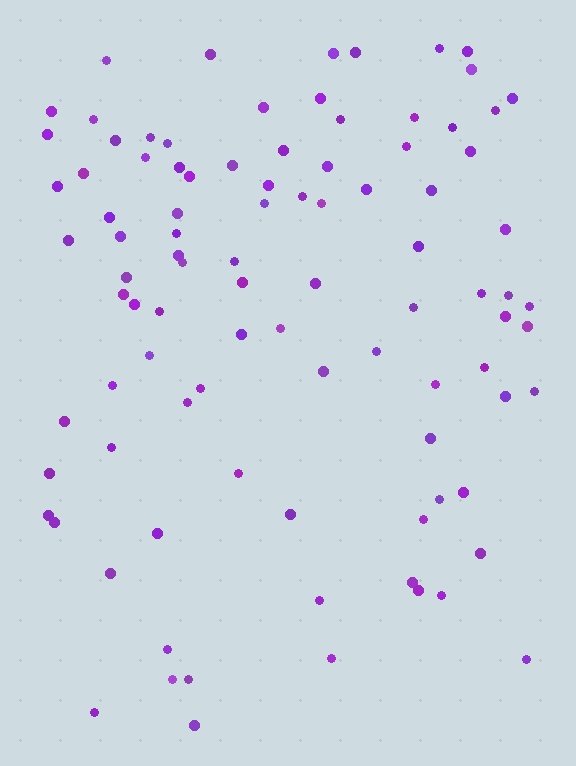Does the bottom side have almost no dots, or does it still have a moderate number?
Still a moderate number, just noticeably fewer than the top.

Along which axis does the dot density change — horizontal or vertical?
Vertical.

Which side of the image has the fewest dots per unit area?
The bottom.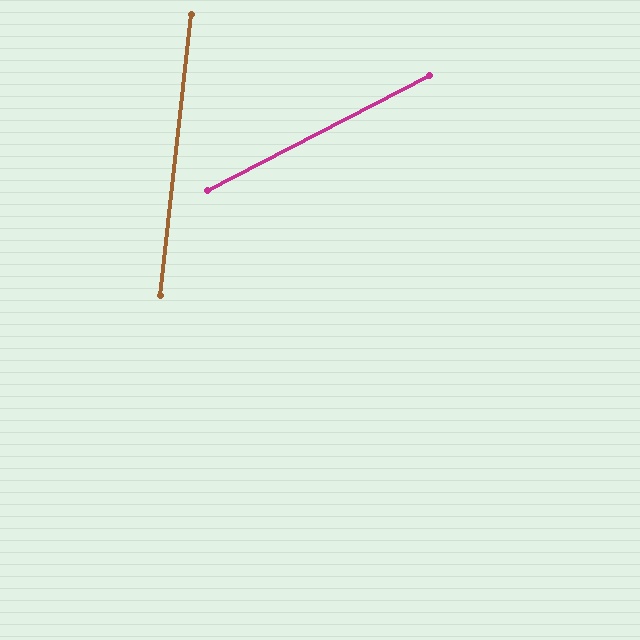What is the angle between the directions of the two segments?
Approximately 56 degrees.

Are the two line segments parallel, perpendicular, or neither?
Neither parallel nor perpendicular — they differ by about 56°.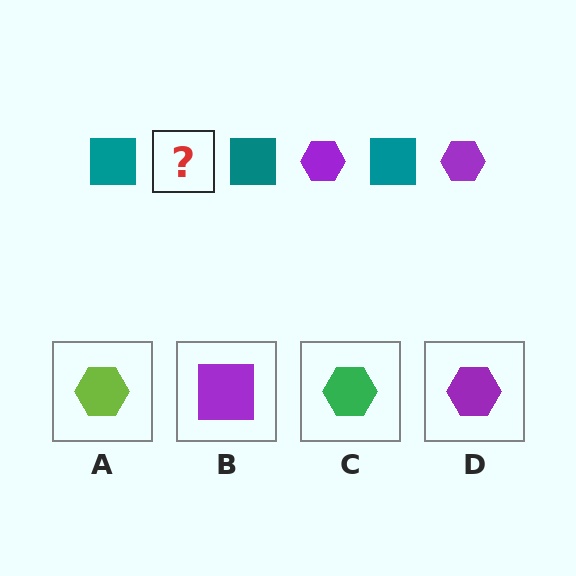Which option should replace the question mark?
Option D.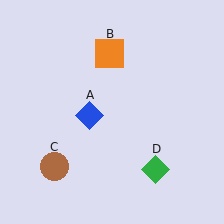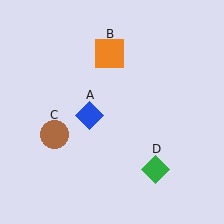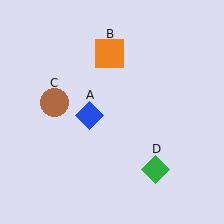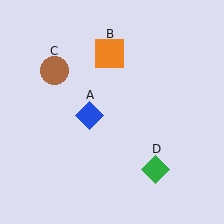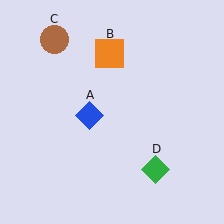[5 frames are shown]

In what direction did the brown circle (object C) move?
The brown circle (object C) moved up.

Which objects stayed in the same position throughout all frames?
Blue diamond (object A) and orange square (object B) and green diamond (object D) remained stationary.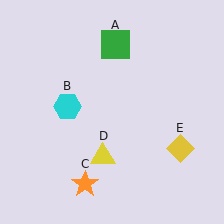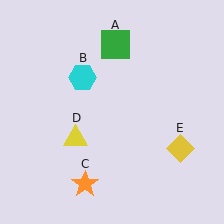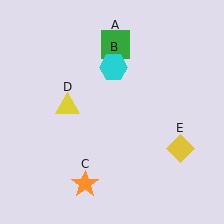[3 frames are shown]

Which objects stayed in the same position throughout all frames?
Green square (object A) and orange star (object C) and yellow diamond (object E) remained stationary.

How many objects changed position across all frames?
2 objects changed position: cyan hexagon (object B), yellow triangle (object D).